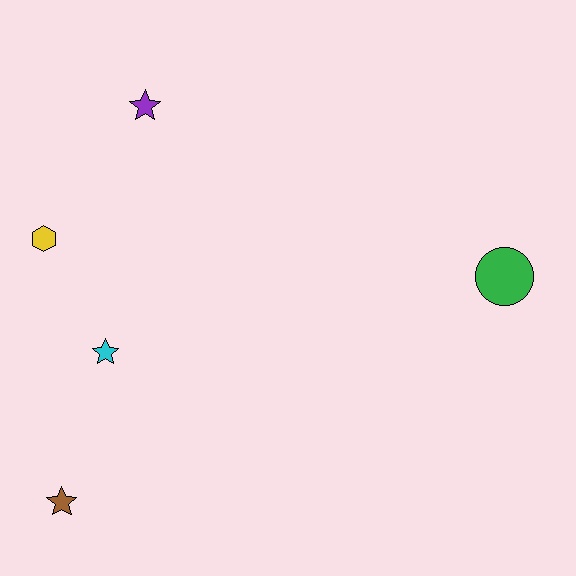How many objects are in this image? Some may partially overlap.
There are 5 objects.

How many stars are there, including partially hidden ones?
There are 3 stars.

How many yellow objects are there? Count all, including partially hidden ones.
There is 1 yellow object.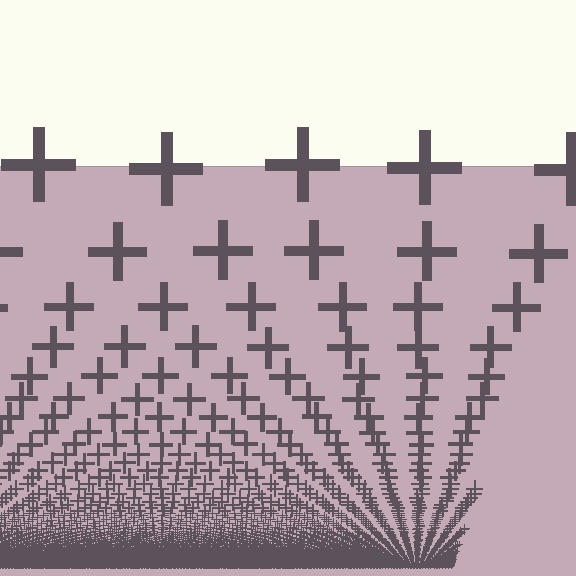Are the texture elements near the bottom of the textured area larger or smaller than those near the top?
Smaller. The gradient is inverted — elements near the bottom are smaller and denser.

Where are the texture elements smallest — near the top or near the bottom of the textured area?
Near the bottom.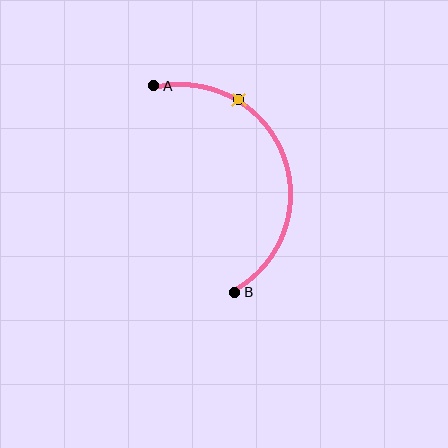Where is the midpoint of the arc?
The arc midpoint is the point on the curve farthest from the straight line joining A and B. It sits to the right of that line.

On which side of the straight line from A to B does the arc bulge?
The arc bulges to the right of the straight line connecting A and B.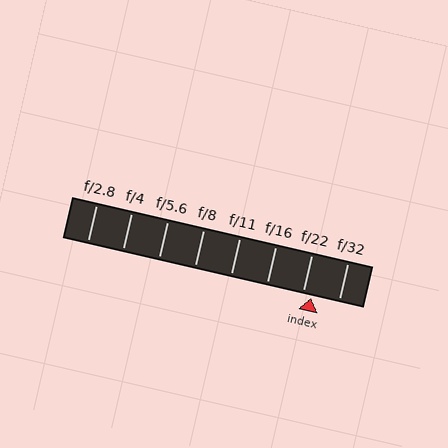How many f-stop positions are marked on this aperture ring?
There are 8 f-stop positions marked.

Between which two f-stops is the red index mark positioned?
The index mark is between f/22 and f/32.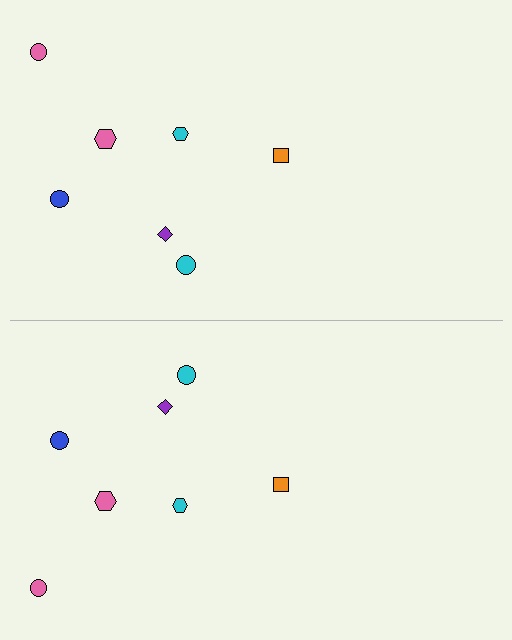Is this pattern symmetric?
Yes, this pattern has bilateral (reflection) symmetry.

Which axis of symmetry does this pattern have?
The pattern has a horizontal axis of symmetry running through the center of the image.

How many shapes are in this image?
There are 14 shapes in this image.